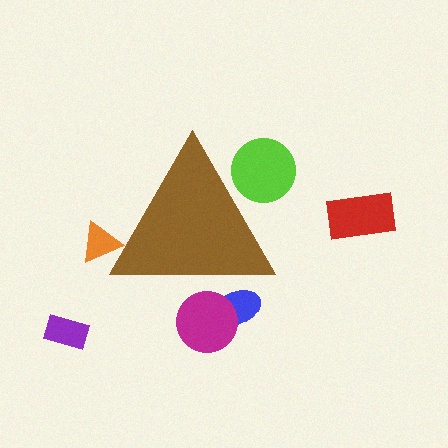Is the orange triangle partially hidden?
Yes, the orange triangle is partially hidden behind the brown triangle.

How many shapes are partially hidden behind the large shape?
4 shapes are partially hidden.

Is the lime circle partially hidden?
Yes, the lime circle is partially hidden behind the brown triangle.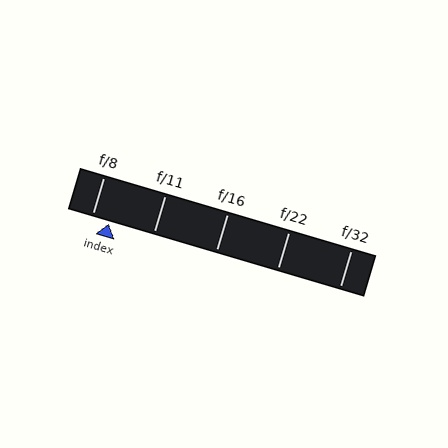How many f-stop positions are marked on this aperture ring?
There are 5 f-stop positions marked.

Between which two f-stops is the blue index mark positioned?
The index mark is between f/8 and f/11.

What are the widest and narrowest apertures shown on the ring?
The widest aperture shown is f/8 and the narrowest is f/32.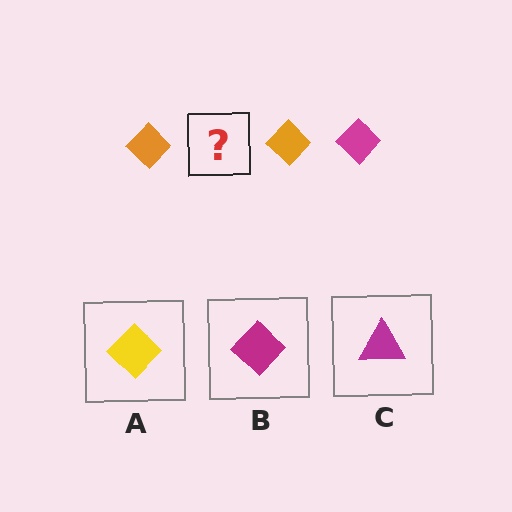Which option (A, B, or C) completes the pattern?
B.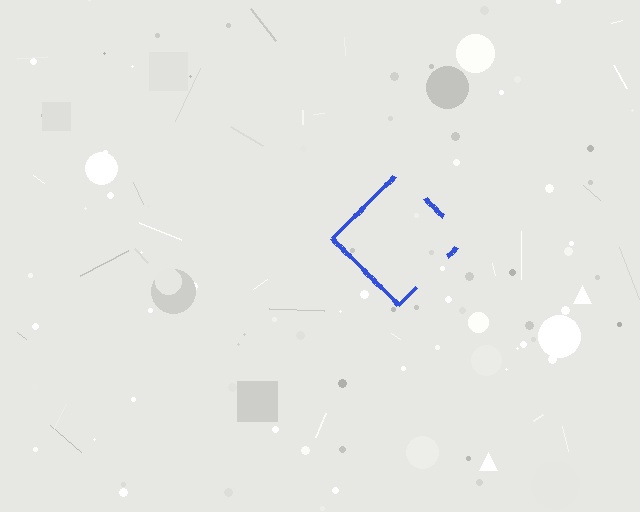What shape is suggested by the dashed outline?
The dashed outline suggests a diamond.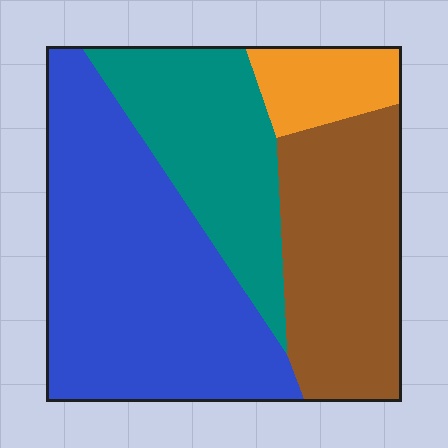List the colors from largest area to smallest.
From largest to smallest: blue, brown, teal, orange.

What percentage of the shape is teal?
Teal covers roughly 20% of the shape.